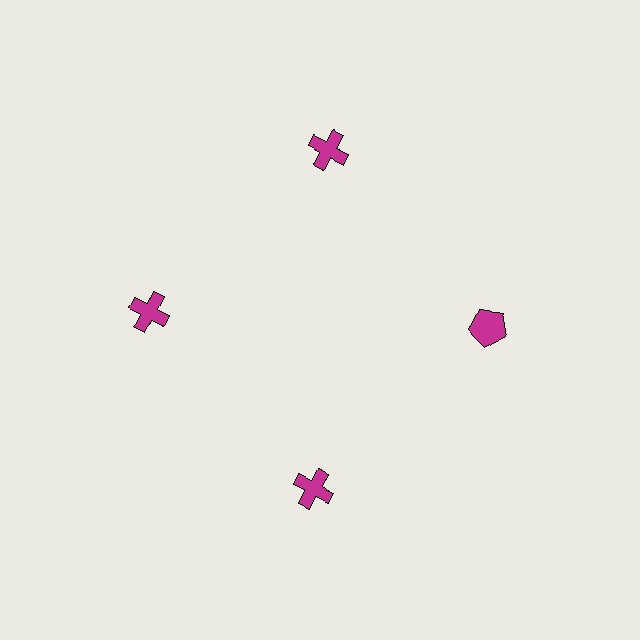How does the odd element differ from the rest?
It has a different shape: pentagon instead of cross.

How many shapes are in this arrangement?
There are 4 shapes arranged in a ring pattern.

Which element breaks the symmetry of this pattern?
The magenta pentagon at roughly the 3 o'clock position breaks the symmetry. All other shapes are magenta crosses.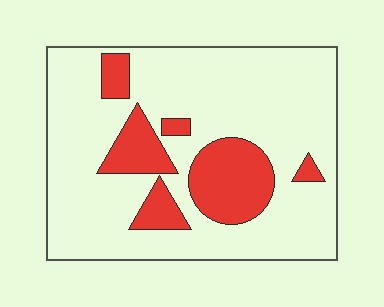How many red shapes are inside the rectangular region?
6.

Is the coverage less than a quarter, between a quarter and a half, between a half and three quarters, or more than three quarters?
Less than a quarter.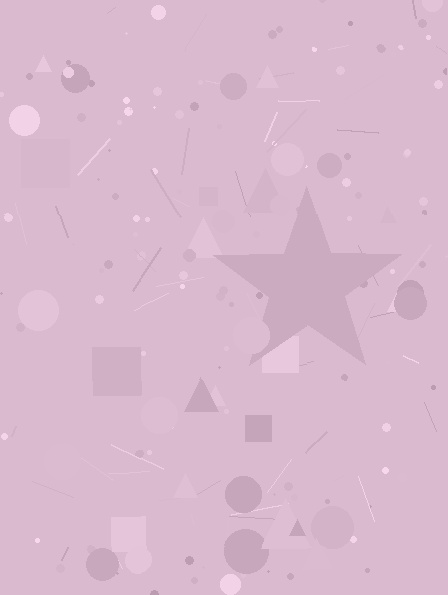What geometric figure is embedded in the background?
A star is embedded in the background.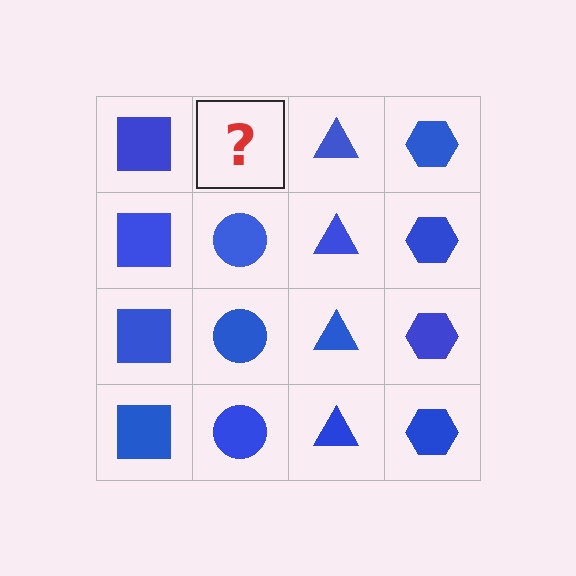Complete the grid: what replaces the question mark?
The question mark should be replaced with a blue circle.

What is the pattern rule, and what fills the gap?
The rule is that each column has a consistent shape. The gap should be filled with a blue circle.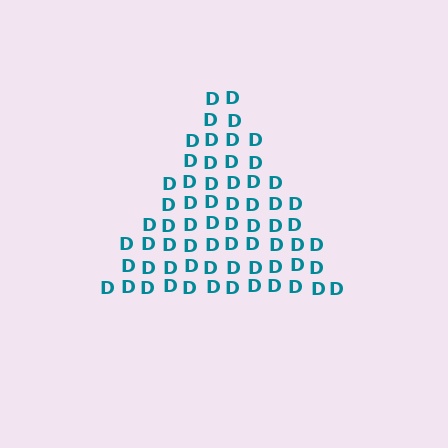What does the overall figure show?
The overall figure shows a triangle.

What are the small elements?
The small elements are letter D's.